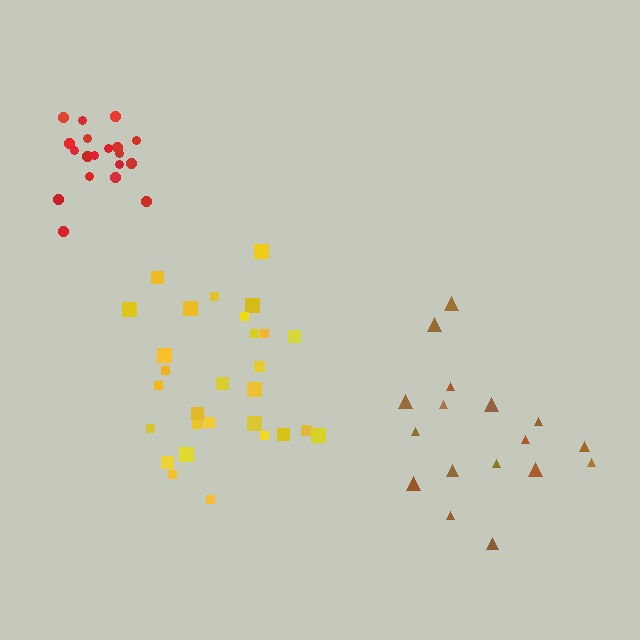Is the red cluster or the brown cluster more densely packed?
Red.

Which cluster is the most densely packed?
Red.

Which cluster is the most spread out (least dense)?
Brown.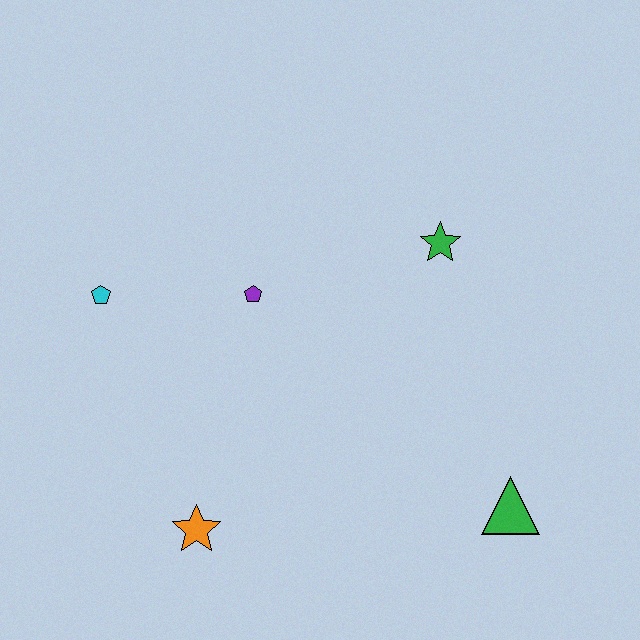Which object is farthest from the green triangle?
The cyan pentagon is farthest from the green triangle.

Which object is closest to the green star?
The purple pentagon is closest to the green star.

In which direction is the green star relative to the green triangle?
The green star is above the green triangle.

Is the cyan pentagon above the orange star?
Yes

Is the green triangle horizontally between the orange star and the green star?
No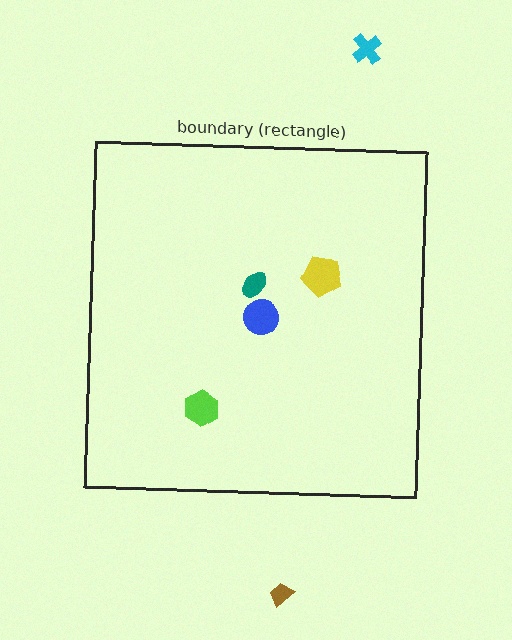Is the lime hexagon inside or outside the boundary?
Inside.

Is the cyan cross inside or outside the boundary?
Outside.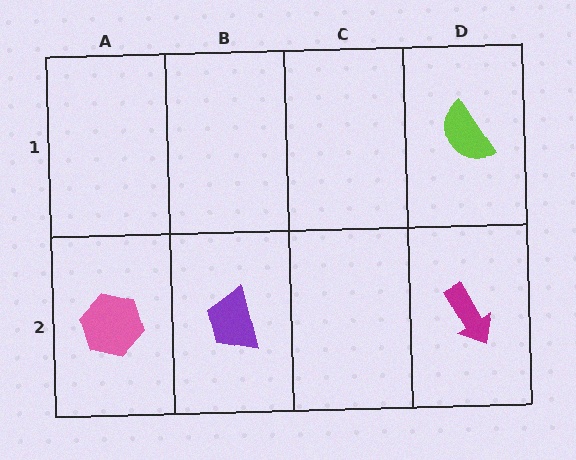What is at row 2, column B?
A purple trapezoid.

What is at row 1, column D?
A lime semicircle.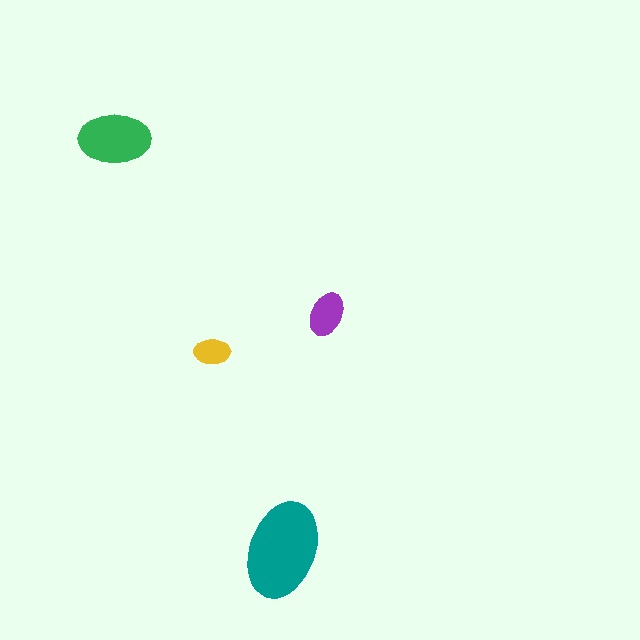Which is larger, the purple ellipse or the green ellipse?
The green one.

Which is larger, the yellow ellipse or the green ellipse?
The green one.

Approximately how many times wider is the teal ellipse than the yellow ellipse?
About 2.5 times wider.